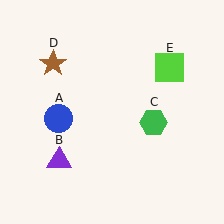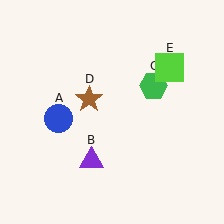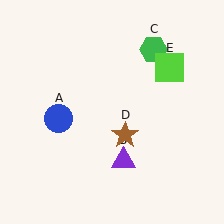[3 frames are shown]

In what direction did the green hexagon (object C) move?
The green hexagon (object C) moved up.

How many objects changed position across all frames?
3 objects changed position: purple triangle (object B), green hexagon (object C), brown star (object D).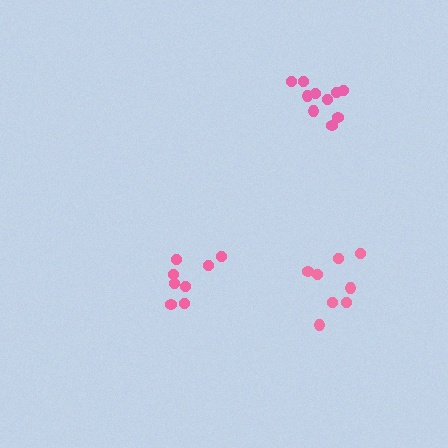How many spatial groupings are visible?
There are 3 spatial groupings.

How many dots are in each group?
Group 1: 8 dots, Group 2: 10 dots, Group 3: 8 dots (26 total).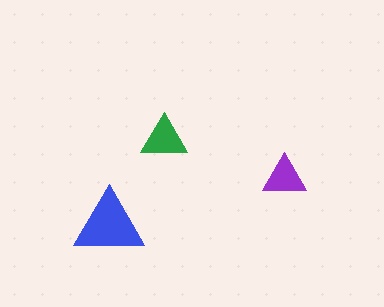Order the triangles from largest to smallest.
the blue one, the green one, the purple one.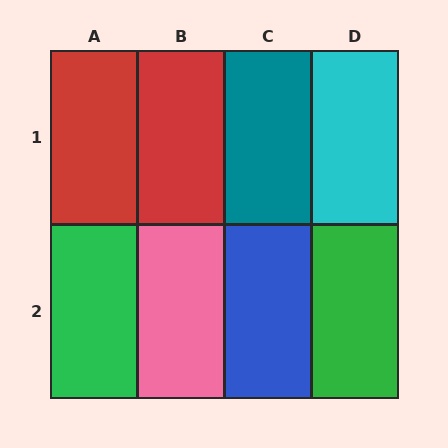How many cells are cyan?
1 cell is cyan.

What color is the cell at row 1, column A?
Red.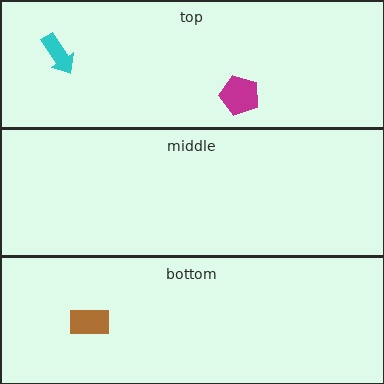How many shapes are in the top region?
2.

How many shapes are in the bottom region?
1.